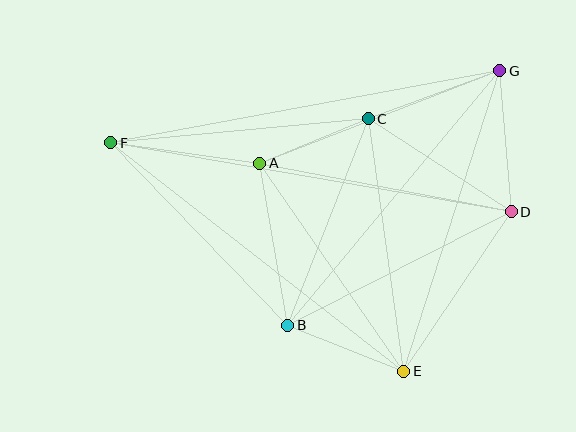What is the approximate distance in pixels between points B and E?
The distance between B and E is approximately 125 pixels.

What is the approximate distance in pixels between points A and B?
The distance between A and B is approximately 164 pixels.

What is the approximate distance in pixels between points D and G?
The distance between D and G is approximately 141 pixels.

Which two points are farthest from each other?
Points D and F are farthest from each other.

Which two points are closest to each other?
Points A and C are closest to each other.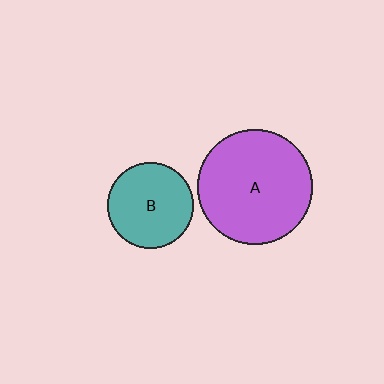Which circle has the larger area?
Circle A (purple).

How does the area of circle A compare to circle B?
Approximately 1.8 times.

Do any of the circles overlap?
No, none of the circles overlap.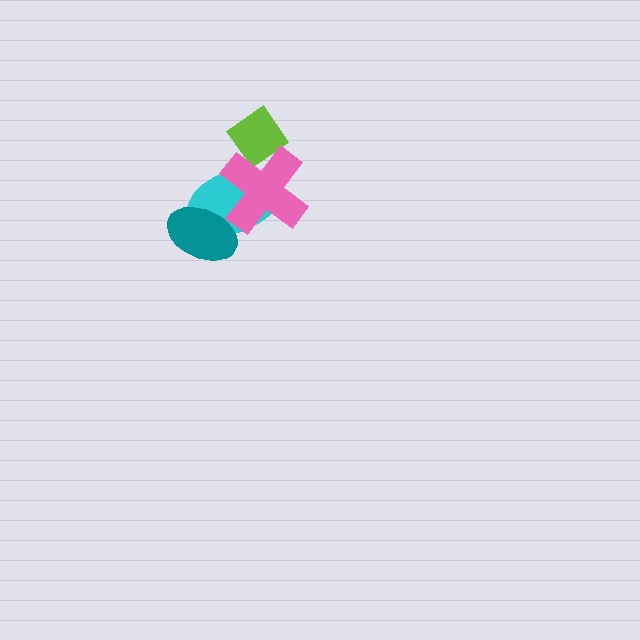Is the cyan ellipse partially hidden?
Yes, it is partially covered by another shape.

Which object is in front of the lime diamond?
The pink cross is in front of the lime diamond.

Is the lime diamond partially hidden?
Yes, it is partially covered by another shape.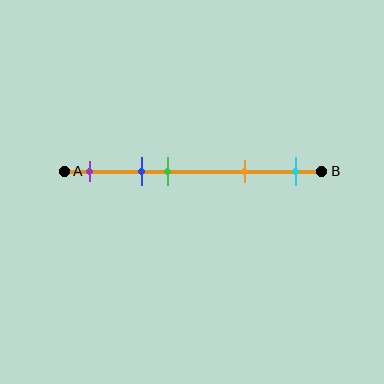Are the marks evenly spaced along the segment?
No, the marks are not evenly spaced.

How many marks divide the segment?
There are 5 marks dividing the segment.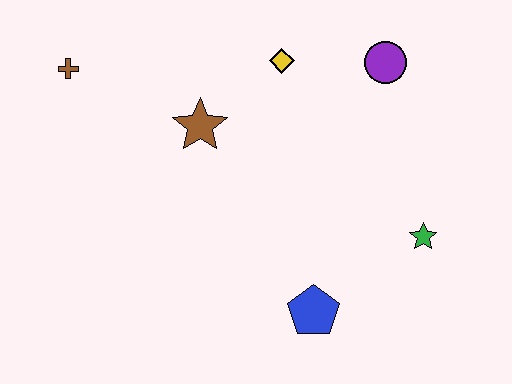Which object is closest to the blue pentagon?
The green star is closest to the blue pentagon.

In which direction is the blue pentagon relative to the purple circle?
The blue pentagon is below the purple circle.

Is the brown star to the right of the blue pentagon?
No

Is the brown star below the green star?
No